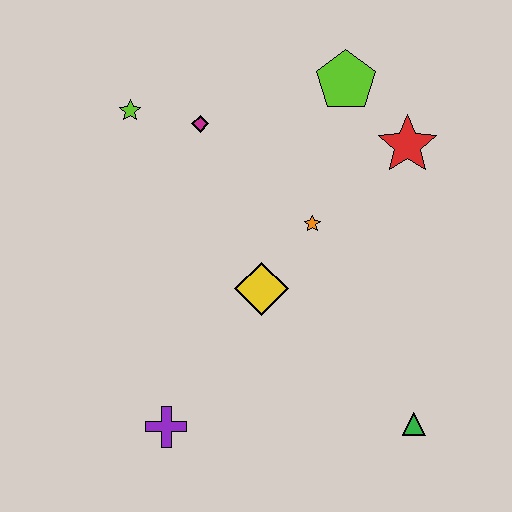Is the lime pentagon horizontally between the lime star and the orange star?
No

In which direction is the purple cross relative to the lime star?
The purple cross is below the lime star.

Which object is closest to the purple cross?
The yellow diamond is closest to the purple cross.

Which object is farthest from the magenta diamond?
The green triangle is farthest from the magenta diamond.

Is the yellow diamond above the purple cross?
Yes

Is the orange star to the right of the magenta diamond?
Yes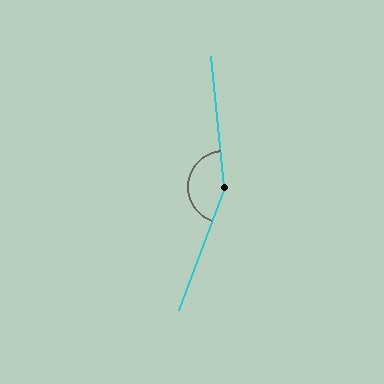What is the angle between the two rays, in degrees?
Approximately 154 degrees.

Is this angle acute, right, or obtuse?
It is obtuse.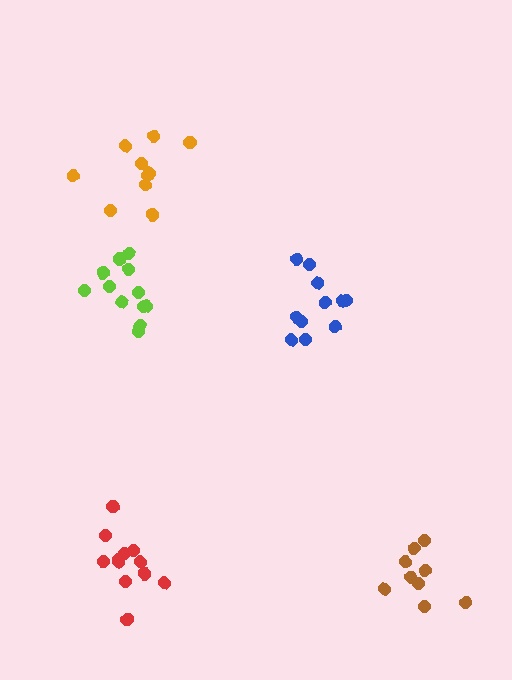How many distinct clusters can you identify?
There are 5 distinct clusters.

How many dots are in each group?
Group 1: 11 dots, Group 2: 10 dots, Group 3: 13 dots, Group 4: 12 dots, Group 5: 9 dots (55 total).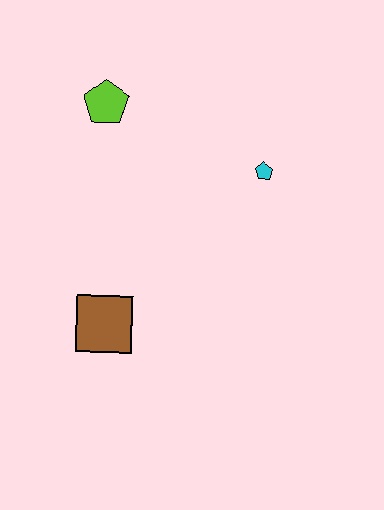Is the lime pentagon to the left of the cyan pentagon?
Yes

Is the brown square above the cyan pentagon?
No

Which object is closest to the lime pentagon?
The cyan pentagon is closest to the lime pentagon.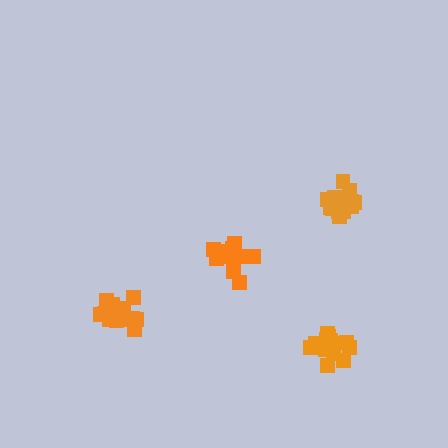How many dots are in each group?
Group 1: 17 dots, Group 2: 12 dots, Group 3: 14 dots, Group 4: 17 dots (60 total).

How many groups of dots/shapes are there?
There are 4 groups.